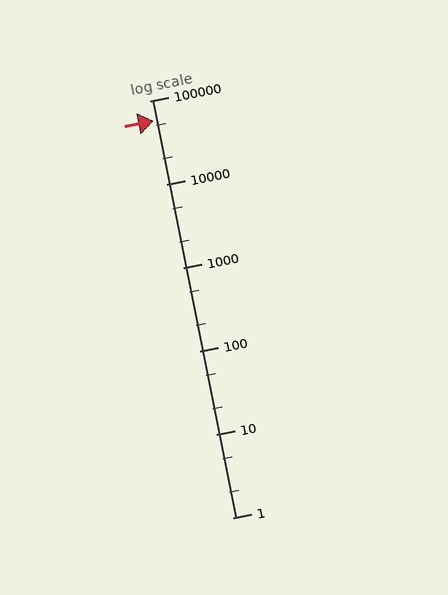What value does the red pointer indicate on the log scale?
The pointer indicates approximately 57000.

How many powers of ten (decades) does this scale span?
The scale spans 5 decades, from 1 to 100000.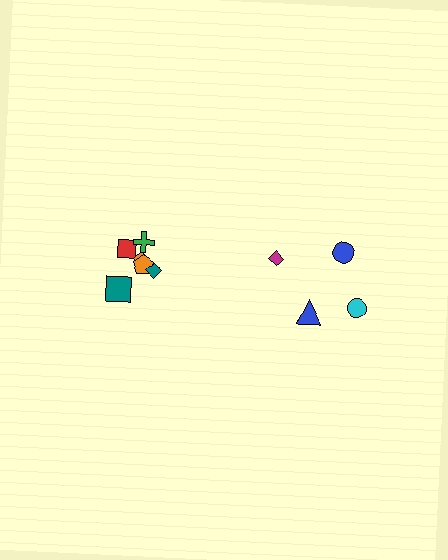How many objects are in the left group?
There are 6 objects.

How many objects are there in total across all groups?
There are 10 objects.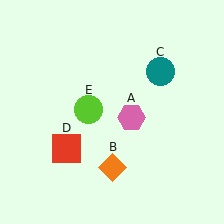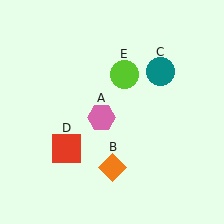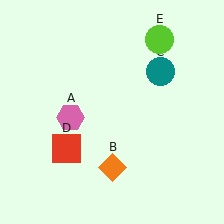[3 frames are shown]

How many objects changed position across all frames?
2 objects changed position: pink hexagon (object A), lime circle (object E).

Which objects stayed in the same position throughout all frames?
Orange diamond (object B) and teal circle (object C) and red square (object D) remained stationary.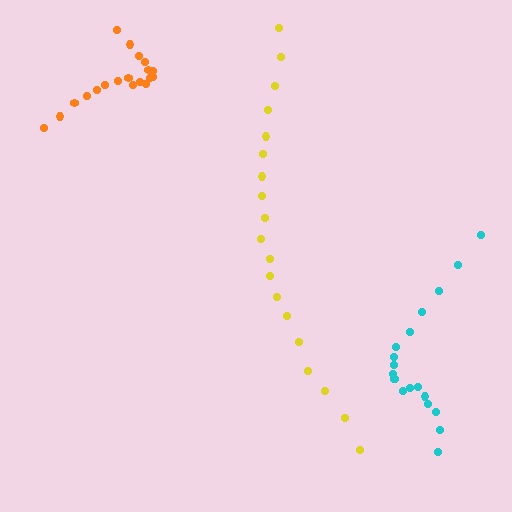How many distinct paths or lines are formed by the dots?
There are 3 distinct paths.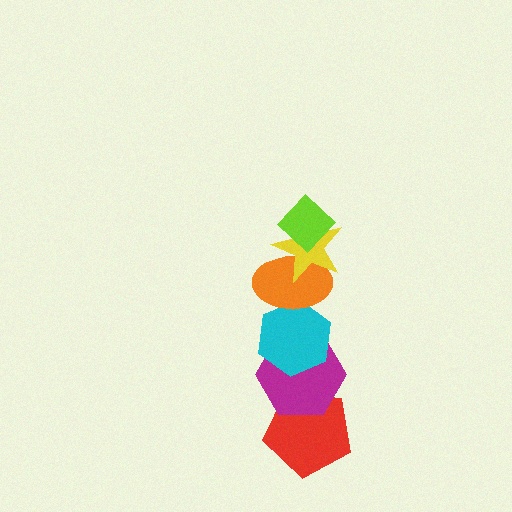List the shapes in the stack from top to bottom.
From top to bottom: the lime diamond, the yellow star, the orange ellipse, the cyan hexagon, the magenta hexagon, the red pentagon.